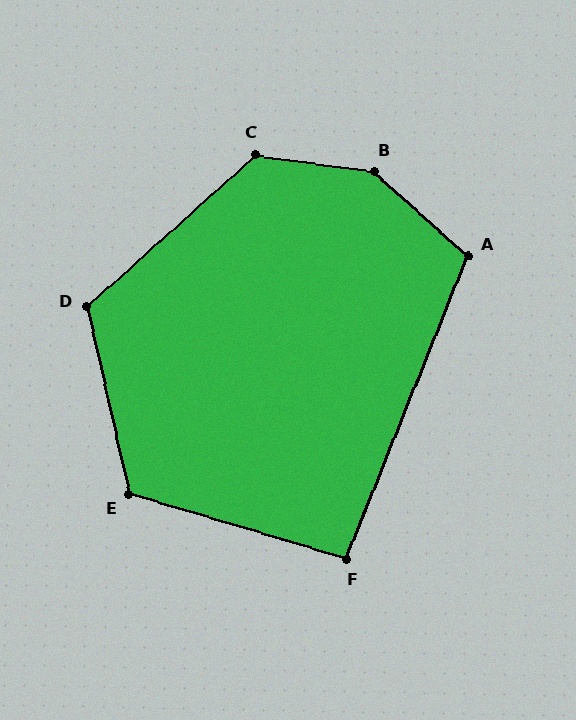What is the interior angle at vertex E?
Approximately 119 degrees (obtuse).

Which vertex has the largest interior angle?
B, at approximately 145 degrees.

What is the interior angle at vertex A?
Approximately 111 degrees (obtuse).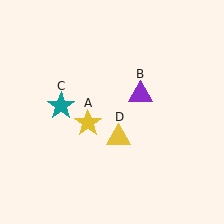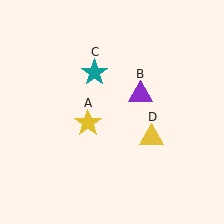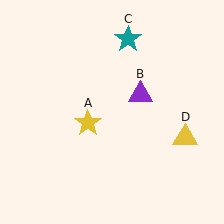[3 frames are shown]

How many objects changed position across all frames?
2 objects changed position: teal star (object C), yellow triangle (object D).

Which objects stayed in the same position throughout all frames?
Yellow star (object A) and purple triangle (object B) remained stationary.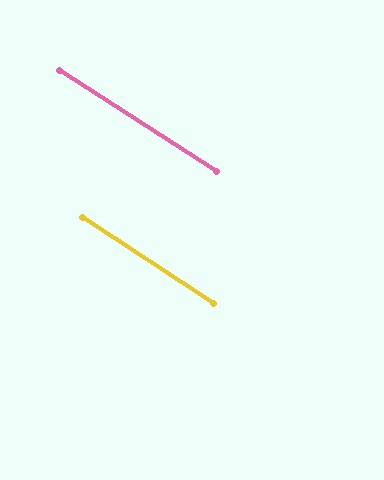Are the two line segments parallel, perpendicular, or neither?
Parallel — their directions differ by only 0.2°.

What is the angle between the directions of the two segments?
Approximately 0 degrees.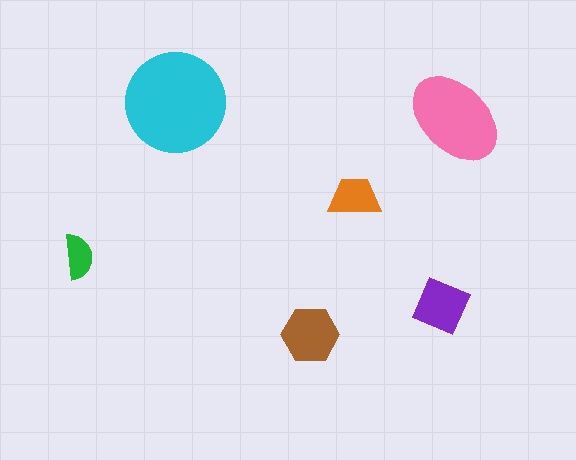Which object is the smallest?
The green semicircle.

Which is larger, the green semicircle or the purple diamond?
The purple diamond.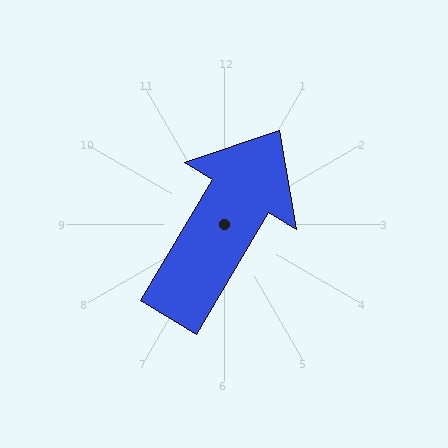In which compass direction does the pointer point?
Northeast.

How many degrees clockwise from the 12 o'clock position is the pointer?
Approximately 31 degrees.